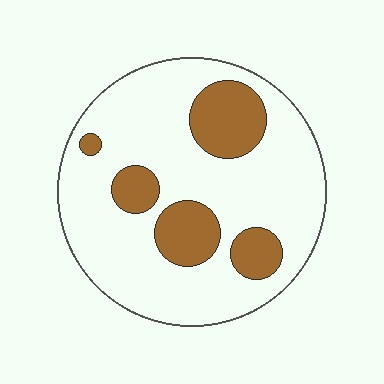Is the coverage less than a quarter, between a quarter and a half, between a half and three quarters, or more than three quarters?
Less than a quarter.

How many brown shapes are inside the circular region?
5.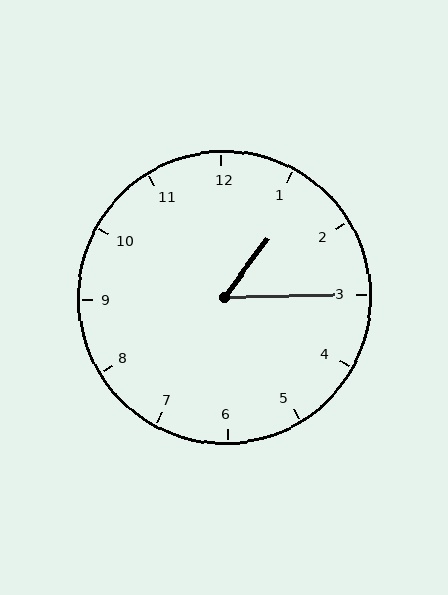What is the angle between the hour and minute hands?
Approximately 52 degrees.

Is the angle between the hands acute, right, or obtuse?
It is acute.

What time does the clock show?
1:15.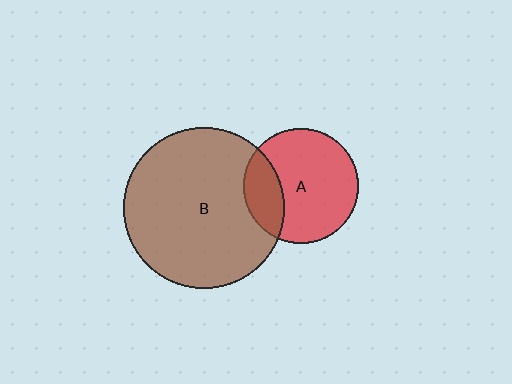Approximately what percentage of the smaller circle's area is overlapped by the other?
Approximately 25%.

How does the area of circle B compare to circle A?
Approximately 2.0 times.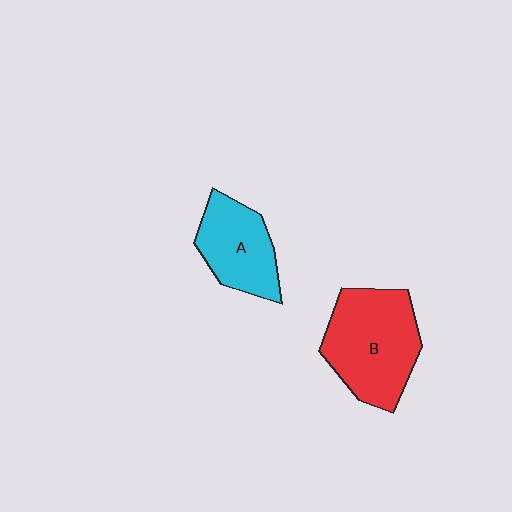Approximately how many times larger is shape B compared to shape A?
Approximately 1.5 times.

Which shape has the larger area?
Shape B (red).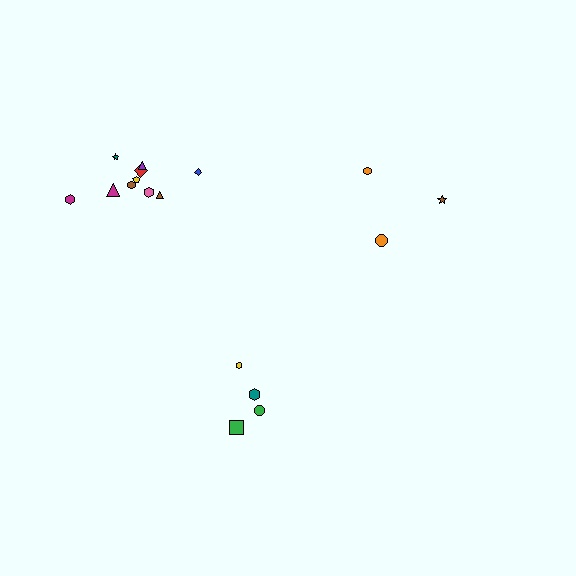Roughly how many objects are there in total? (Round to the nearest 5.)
Roughly 15 objects in total.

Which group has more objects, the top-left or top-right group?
The top-left group.